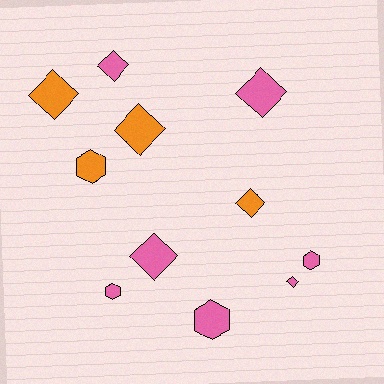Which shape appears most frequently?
Diamond, with 7 objects.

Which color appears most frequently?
Pink, with 7 objects.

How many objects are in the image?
There are 11 objects.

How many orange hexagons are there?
There is 1 orange hexagon.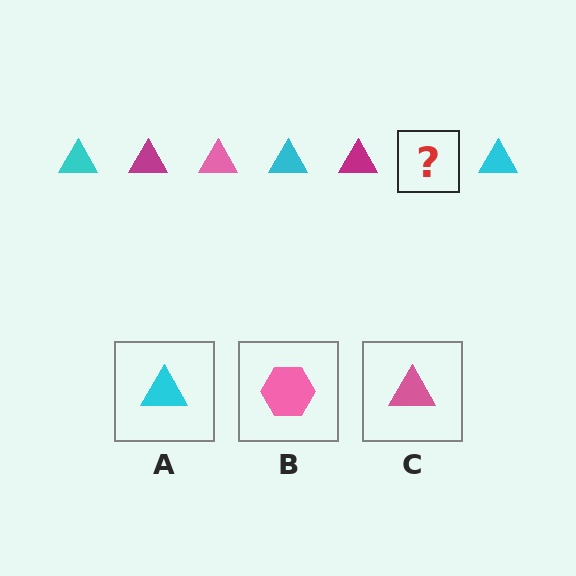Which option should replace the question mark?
Option C.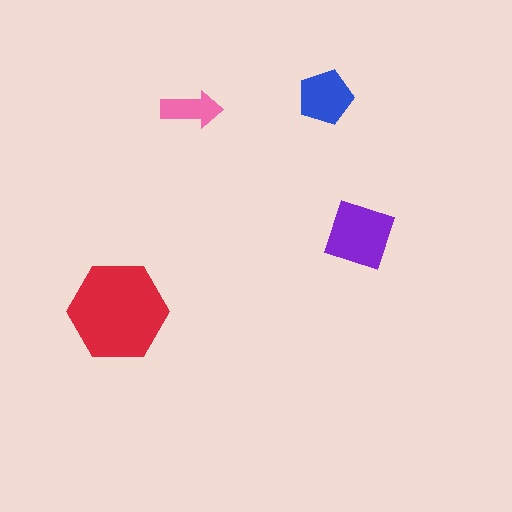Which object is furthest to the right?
The purple diamond is rightmost.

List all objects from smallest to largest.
The pink arrow, the blue pentagon, the purple diamond, the red hexagon.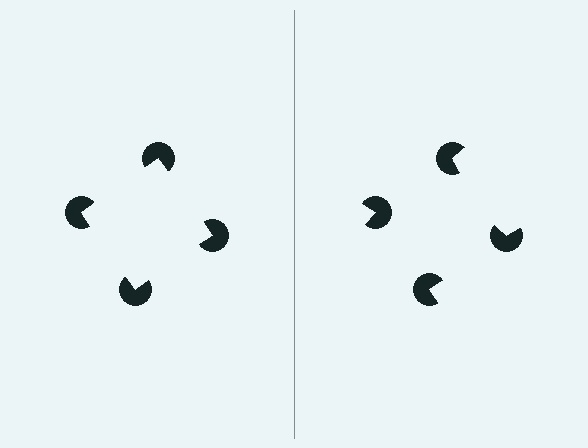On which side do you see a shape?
An illusory square appears on the left side. On the right side the wedge cuts are rotated, so no coherent shape forms.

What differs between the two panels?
The pac-man discs are positioned identically on both sides; only the wedge orientations differ. On the left they align to a square; on the right they are misaligned.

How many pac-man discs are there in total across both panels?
8 — 4 on each side.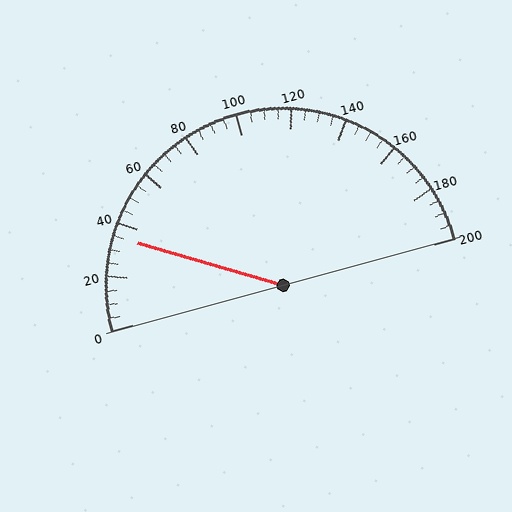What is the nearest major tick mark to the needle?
The nearest major tick mark is 40.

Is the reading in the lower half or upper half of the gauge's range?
The reading is in the lower half of the range (0 to 200).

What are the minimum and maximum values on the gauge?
The gauge ranges from 0 to 200.